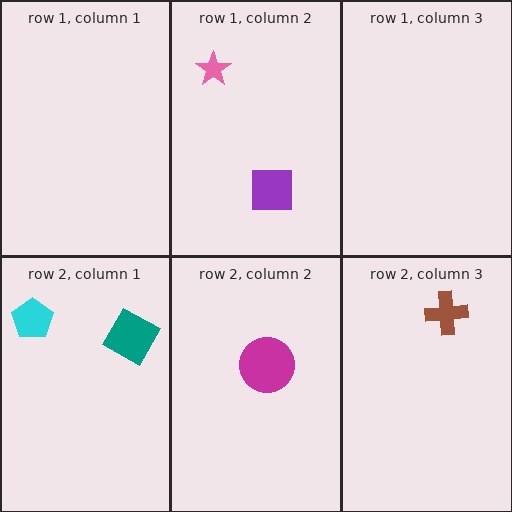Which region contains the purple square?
The row 1, column 2 region.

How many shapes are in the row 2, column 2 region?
1.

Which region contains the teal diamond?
The row 2, column 1 region.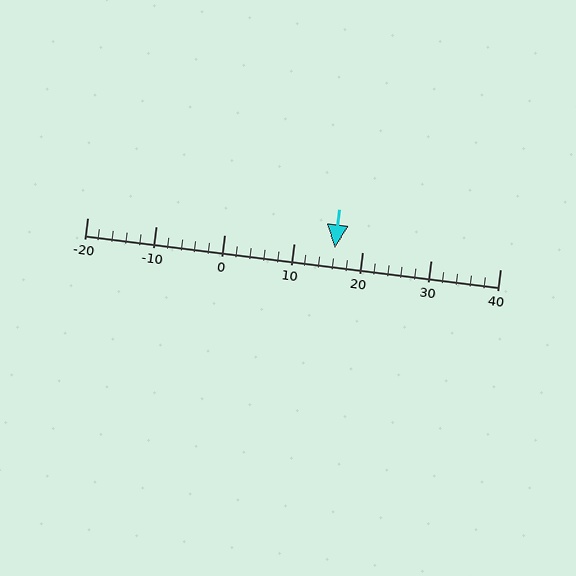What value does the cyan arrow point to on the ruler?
The cyan arrow points to approximately 16.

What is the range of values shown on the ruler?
The ruler shows values from -20 to 40.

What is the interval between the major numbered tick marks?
The major tick marks are spaced 10 units apart.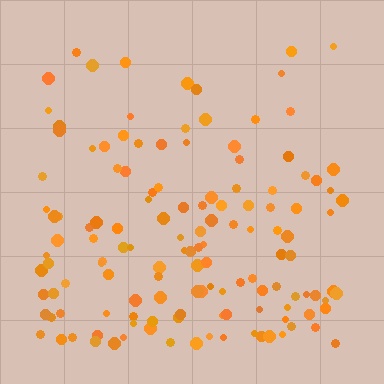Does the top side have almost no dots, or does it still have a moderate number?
Still a moderate number, just noticeably fewer than the bottom.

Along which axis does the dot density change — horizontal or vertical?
Vertical.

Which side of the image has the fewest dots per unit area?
The top.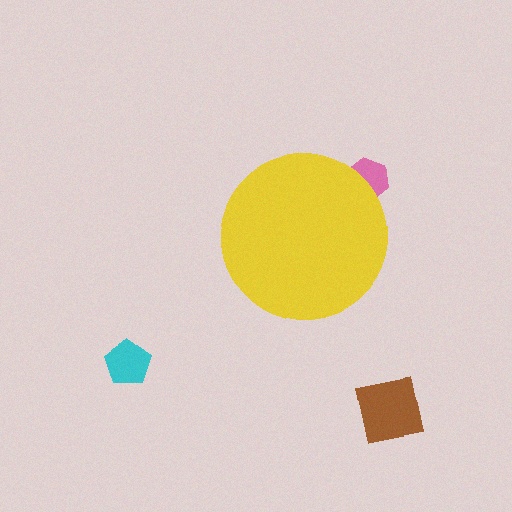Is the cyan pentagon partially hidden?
No, the cyan pentagon is fully visible.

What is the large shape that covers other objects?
A yellow circle.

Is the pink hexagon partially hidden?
Yes, the pink hexagon is partially hidden behind the yellow circle.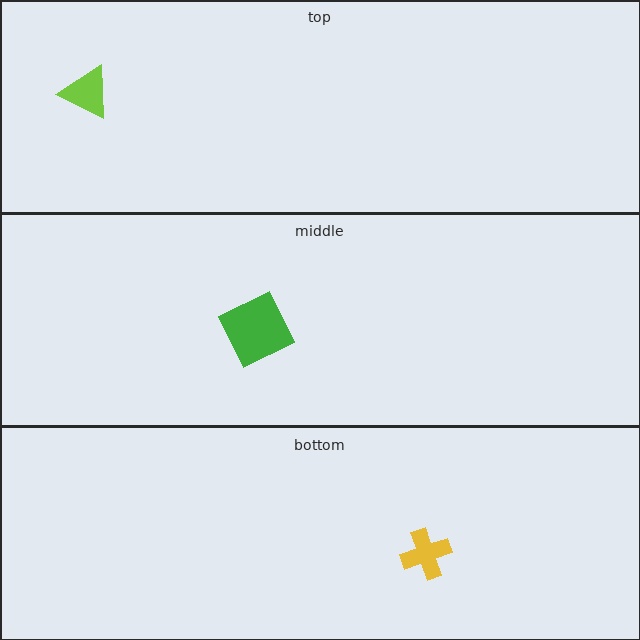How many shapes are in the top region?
1.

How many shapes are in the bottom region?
1.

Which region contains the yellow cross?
The bottom region.